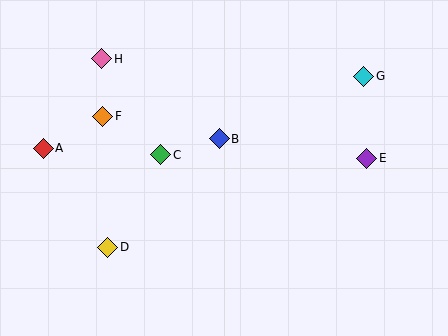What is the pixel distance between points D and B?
The distance between D and B is 155 pixels.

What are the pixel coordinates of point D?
Point D is at (108, 247).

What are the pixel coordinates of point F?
Point F is at (103, 116).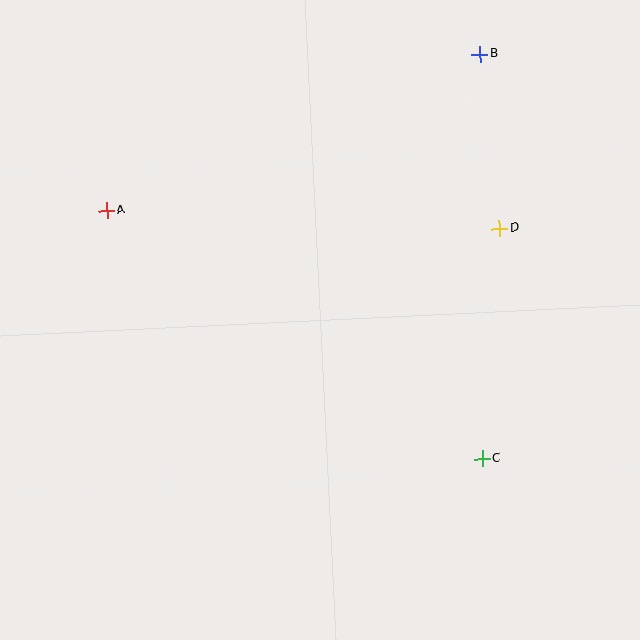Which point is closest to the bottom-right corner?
Point C is closest to the bottom-right corner.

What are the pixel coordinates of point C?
Point C is at (482, 459).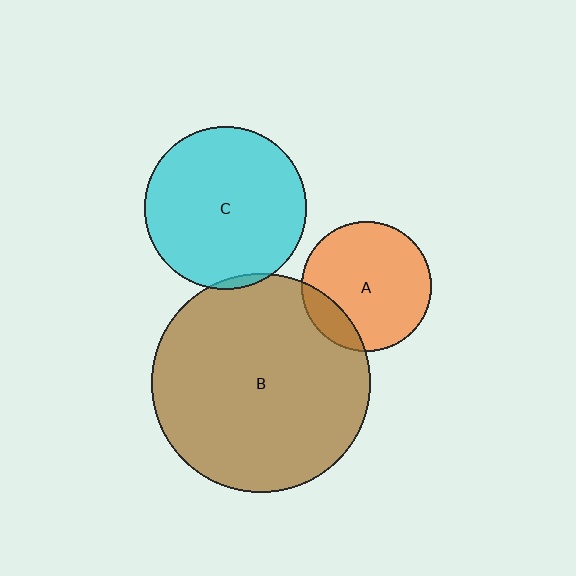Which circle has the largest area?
Circle B (brown).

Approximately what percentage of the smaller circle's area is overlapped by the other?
Approximately 15%.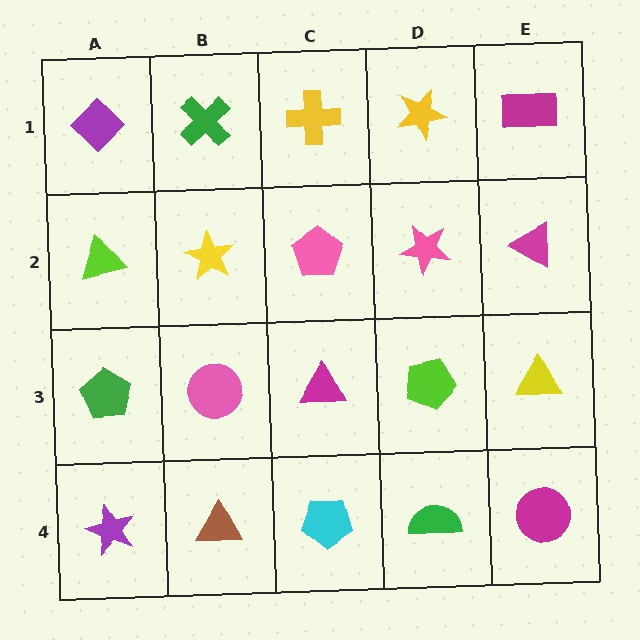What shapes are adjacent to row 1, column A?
A lime triangle (row 2, column A), a green cross (row 1, column B).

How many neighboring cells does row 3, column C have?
4.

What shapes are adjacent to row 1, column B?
A yellow star (row 2, column B), a purple diamond (row 1, column A), a yellow cross (row 1, column C).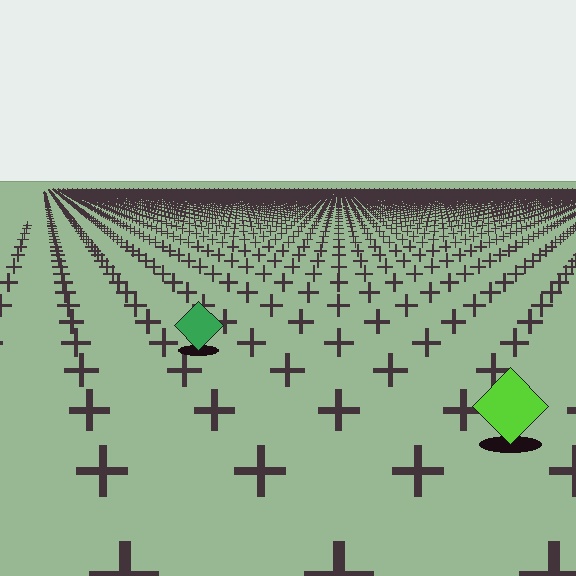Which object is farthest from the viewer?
The green diamond is farthest from the viewer. It appears smaller and the ground texture around it is denser.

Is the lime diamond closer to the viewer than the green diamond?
Yes. The lime diamond is closer — you can tell from the texture gradient: the ground texture is coarser near it.